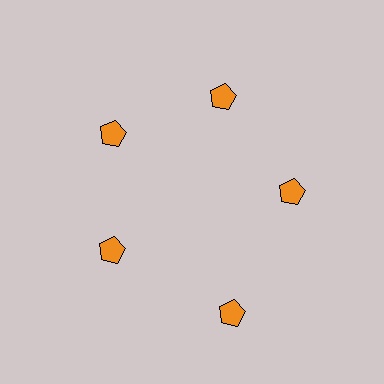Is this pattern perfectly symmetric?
No. The 5 orange pentagons are arranged in a ring, but one element near the 5 o'clock position is pushed outward from the center, breaking the 5-fold rotational symmetry.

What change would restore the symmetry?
The symmetry would be restored by moving it inward, back onto the ring so that all 5 pentagons sit at equal angles and equal distance from the center.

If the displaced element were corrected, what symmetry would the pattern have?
It would have 5-fold rotational symmetry — the pattern would map onto itself every 72 degrees.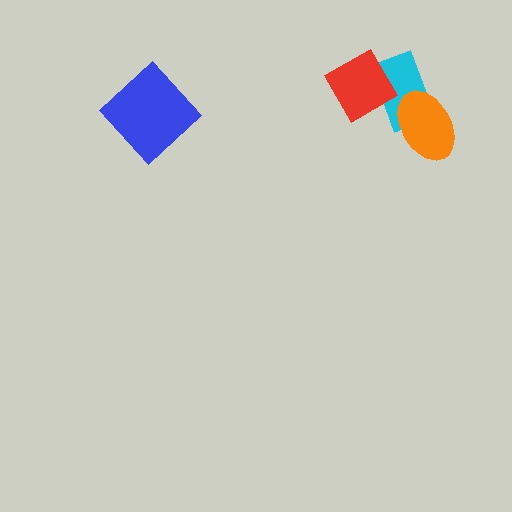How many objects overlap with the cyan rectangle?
2 objects overlap with the cyan rectangle.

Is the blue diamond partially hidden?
No, no other shape covers it.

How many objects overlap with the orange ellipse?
1 object overlaps with the orange ellipse.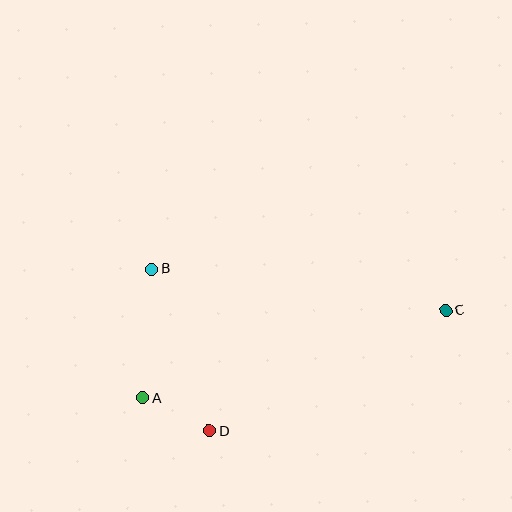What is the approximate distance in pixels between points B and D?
The distance between B and D is approximately 172 pixels.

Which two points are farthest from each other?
Points A and C are farthest from each other.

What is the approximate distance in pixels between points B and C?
The distance between B and C is approximately 296 pixels.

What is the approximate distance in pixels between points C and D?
The distance between C and D is approximately 265 pixels.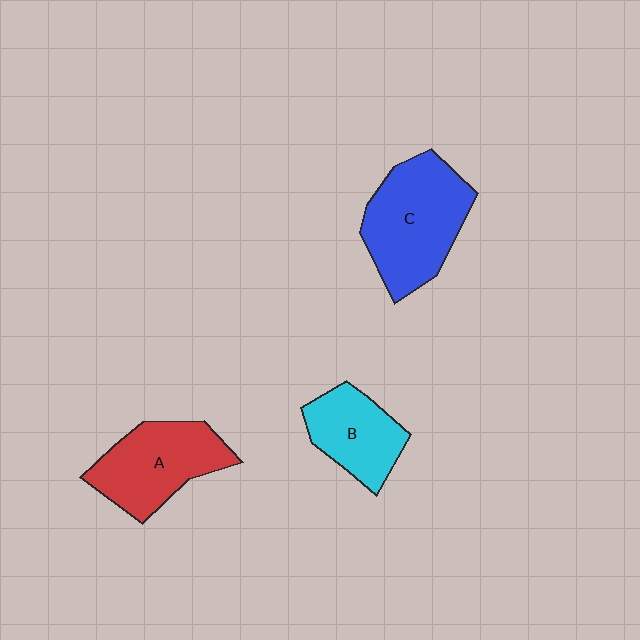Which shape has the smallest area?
Shape B (cyan).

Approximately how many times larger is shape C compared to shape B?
Approximately 1.6 times.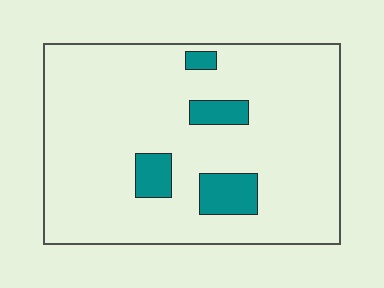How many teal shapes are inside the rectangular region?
4.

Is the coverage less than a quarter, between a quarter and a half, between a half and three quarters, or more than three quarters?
Less than a quarter.